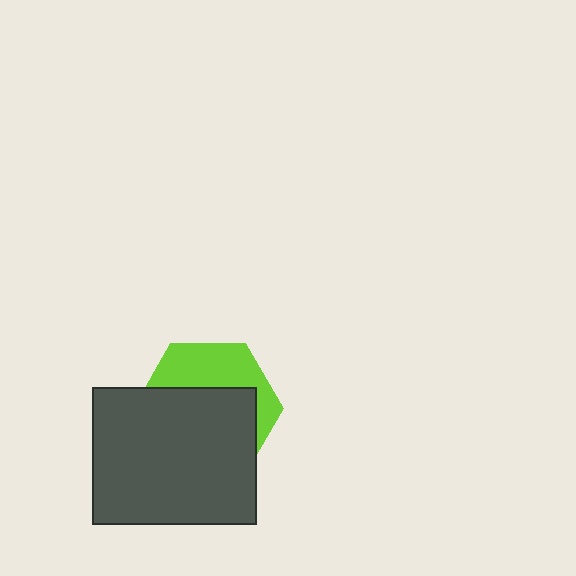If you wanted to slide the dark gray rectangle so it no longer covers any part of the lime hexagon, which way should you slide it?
Slide it down — that is the most direct way to separate the two shapes.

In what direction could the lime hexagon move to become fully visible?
The lime hexagon could move up. That would shift it out from behind the dark gray rectangle entirely.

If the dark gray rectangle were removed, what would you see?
You would see the complete lime hexagon.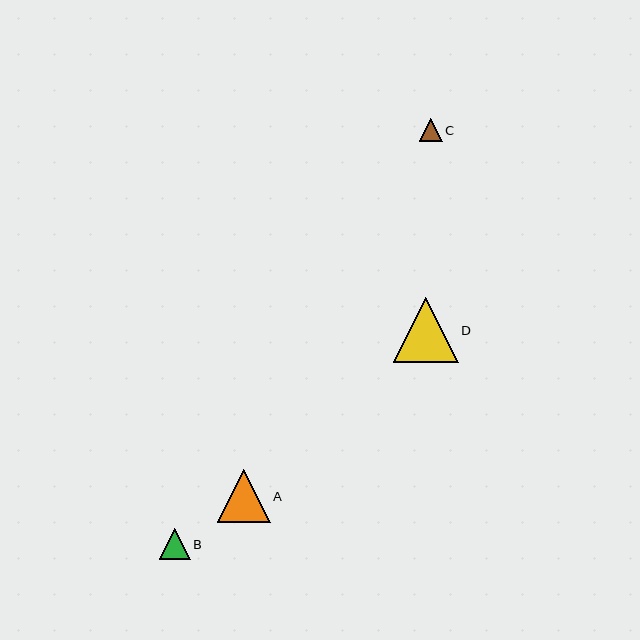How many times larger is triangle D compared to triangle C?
Triangle D is approximately 2.9 times the size of triangle C.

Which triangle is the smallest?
Triangle C is the smallest with a size of approximately 23 pixels.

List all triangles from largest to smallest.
From largest to smallest: D, A, B, C.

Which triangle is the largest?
Triangle D is the largest with a size of approximately 65 pixels.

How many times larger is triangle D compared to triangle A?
Triangle D is approximately 1.2 times the size of triangle A.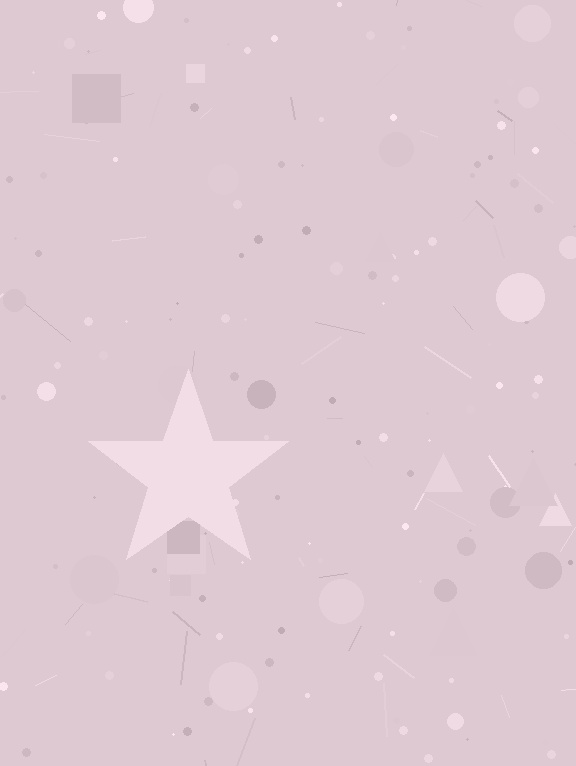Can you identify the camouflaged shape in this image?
The camouflaged shape is a star.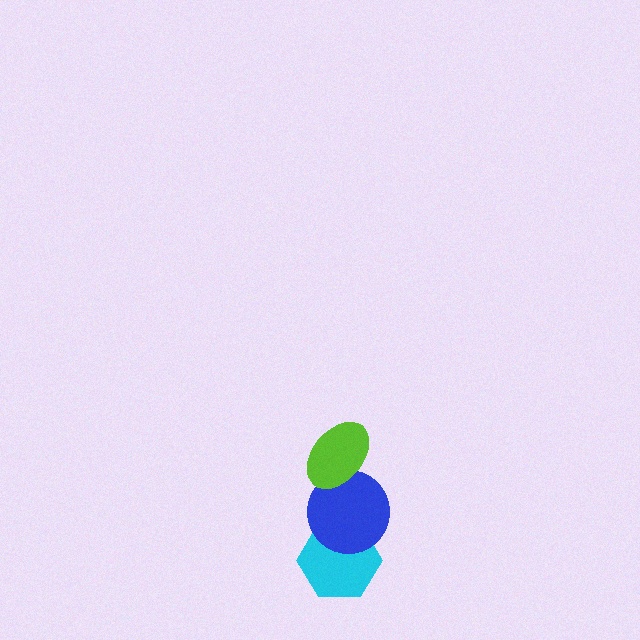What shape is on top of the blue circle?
The lime ellipse is on top of the blue circle.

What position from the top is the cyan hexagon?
The cyan hexagon is 3rd from the top.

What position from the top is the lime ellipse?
The lime ellipse is 1st from the top.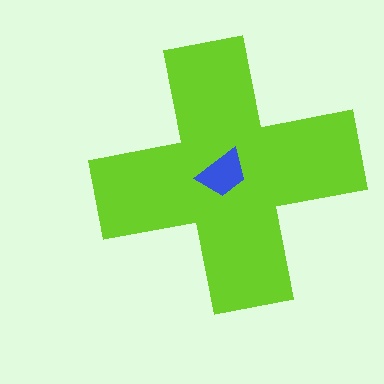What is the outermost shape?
The lime cross.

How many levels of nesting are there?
2.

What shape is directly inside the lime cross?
The blue trapezoid.